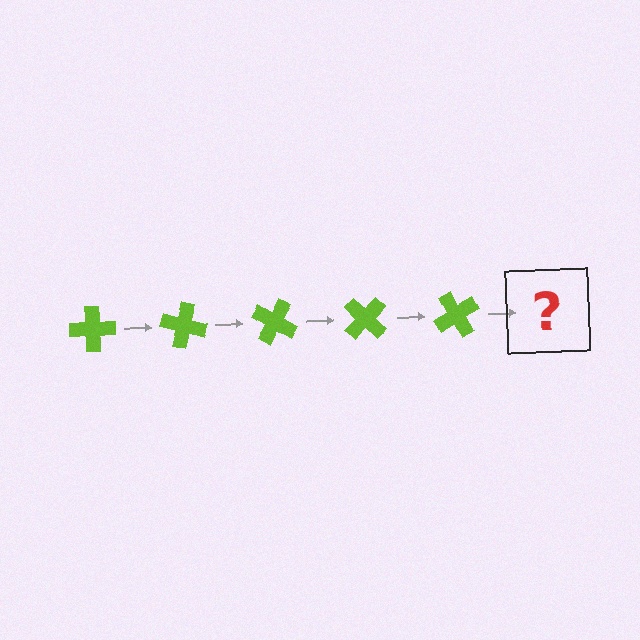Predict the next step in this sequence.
The next step is a lime cross rotated 75 degrees.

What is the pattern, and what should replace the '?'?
The pattern is that the cross rotates 15 degrees each step. The '?' should be a lime cross rotated 75 degrees.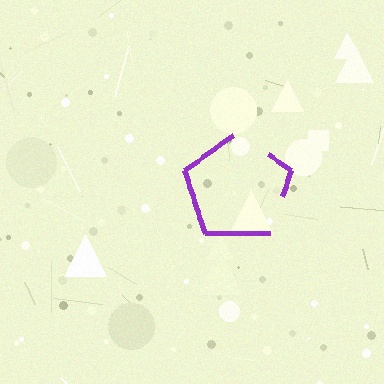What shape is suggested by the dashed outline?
The dashed outline suggests a pentagon.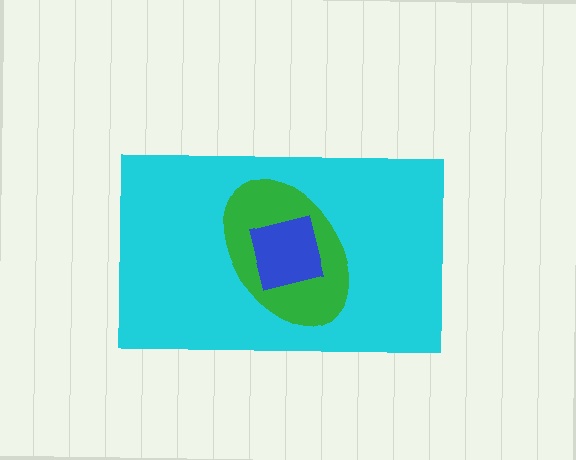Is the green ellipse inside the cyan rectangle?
Yes.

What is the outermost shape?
The cyan rectangle.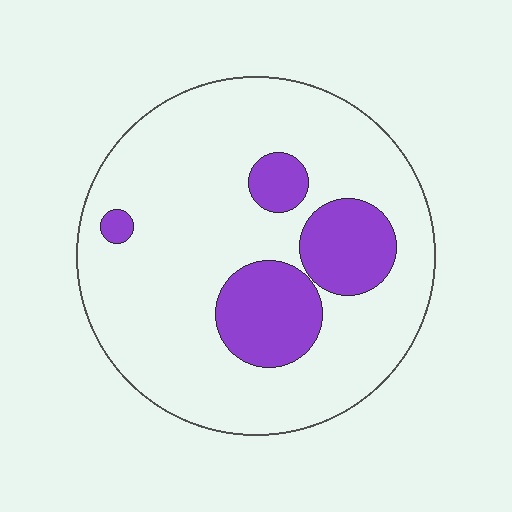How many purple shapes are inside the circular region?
4.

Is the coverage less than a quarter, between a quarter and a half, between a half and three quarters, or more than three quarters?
Less than a quarter.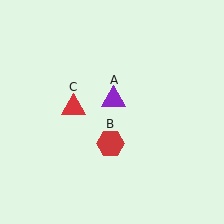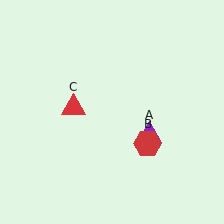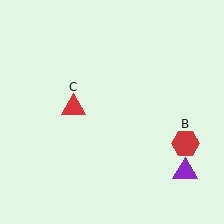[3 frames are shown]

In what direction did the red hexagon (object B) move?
The red hexagon (object B) moved right.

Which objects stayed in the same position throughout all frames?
Red triangle (object C) remained stationary.